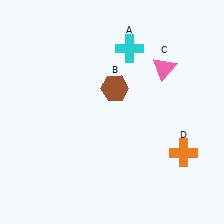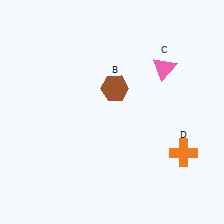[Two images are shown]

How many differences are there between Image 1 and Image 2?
There is 1 difference between the two images.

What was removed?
The cyan cross (A) was removed in Image 2.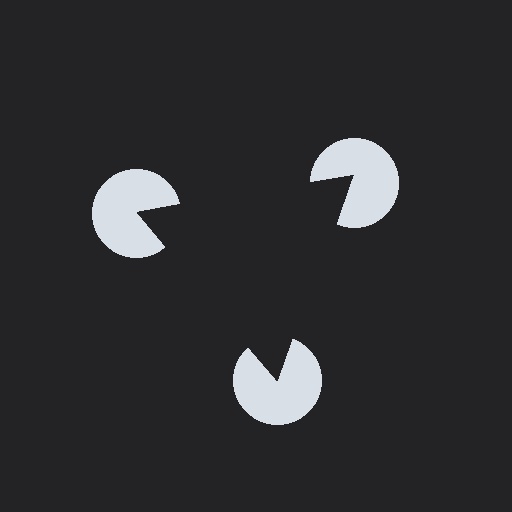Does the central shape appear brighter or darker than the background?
It typically appears slightly darker than the background, even though no actual brightness change is drawn.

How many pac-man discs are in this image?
There are 3 — one at each vertex of the illusory triangle.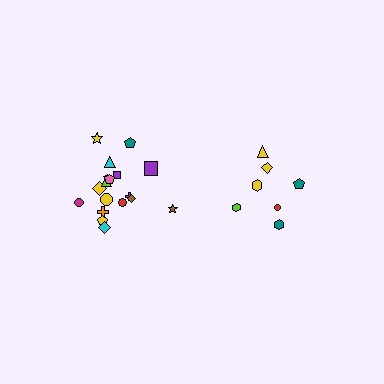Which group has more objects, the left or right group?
The left group.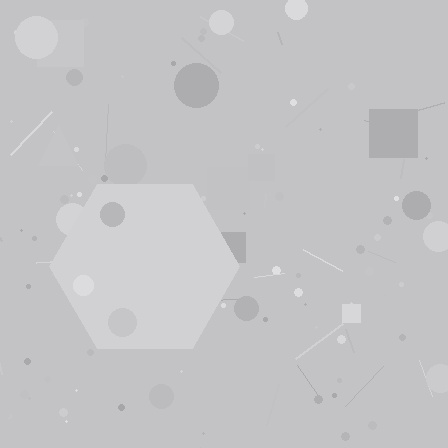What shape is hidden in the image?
A hexagon is hidden in the image.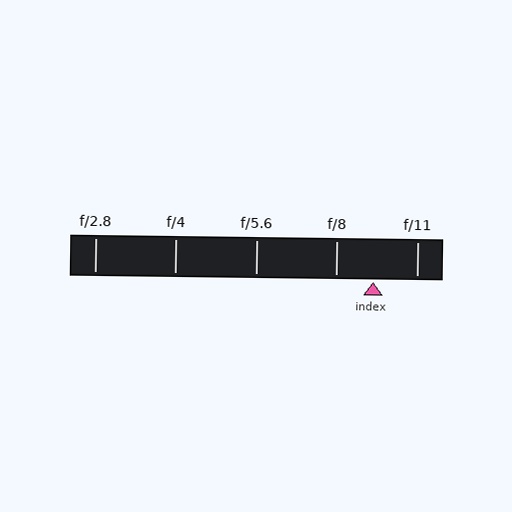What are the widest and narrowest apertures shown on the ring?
The widest aperture shown is f/2.8 and the narrowest is f/11.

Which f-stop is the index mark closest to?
The index mark is closest to f/8.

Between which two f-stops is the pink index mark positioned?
The index mark is between f/8 and f/11.